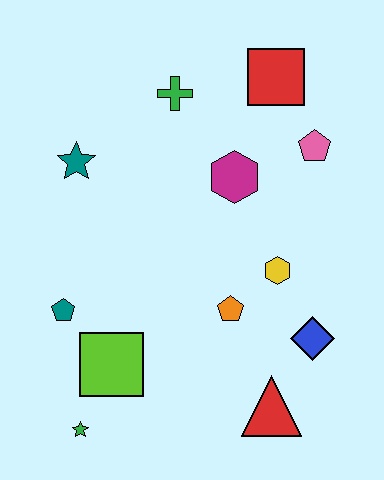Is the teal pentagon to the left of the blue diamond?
Yes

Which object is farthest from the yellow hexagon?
The green star is farthest from the yellow hexagon.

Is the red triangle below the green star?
No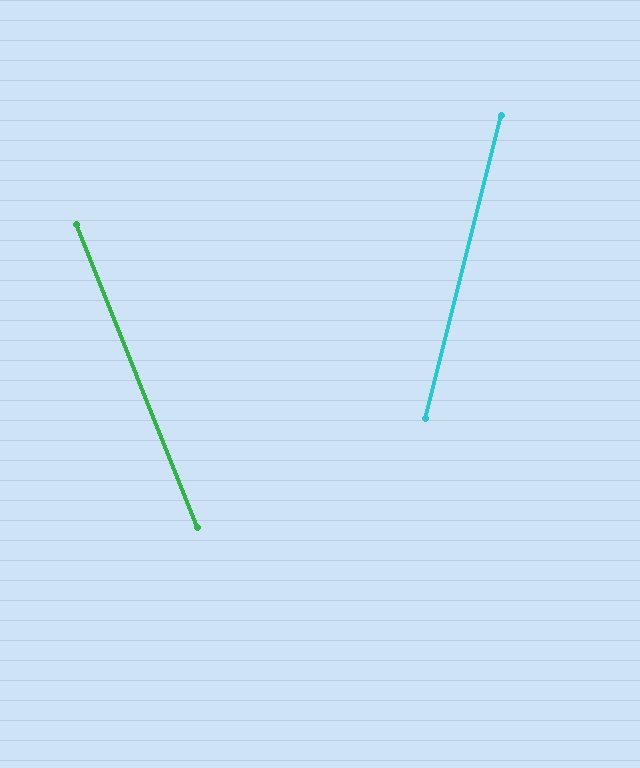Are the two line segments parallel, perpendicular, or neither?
Neither parallel nor perpendicular — they differ by about 36°.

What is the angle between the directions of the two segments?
Approximately 36 degrees.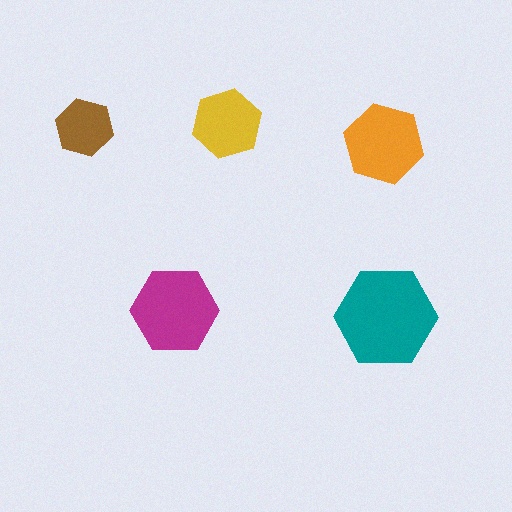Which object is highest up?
The yellow hexagon is topmost.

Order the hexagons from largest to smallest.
the teal one, the magenta one, the orange one, the yellow one, the brown one.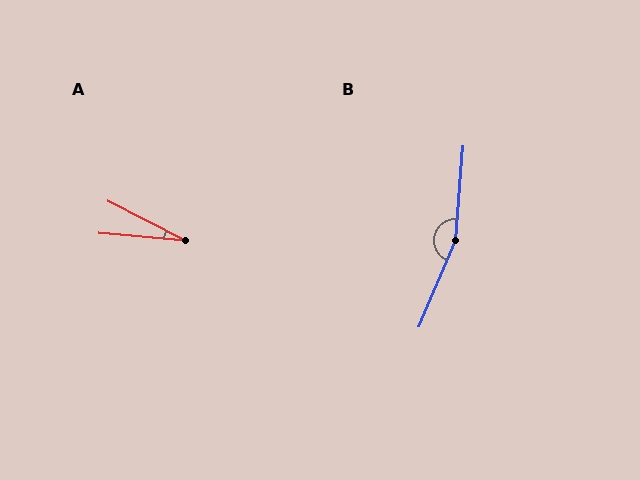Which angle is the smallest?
A, at approximately 22 degrees.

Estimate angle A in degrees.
Approximately 22 degrees.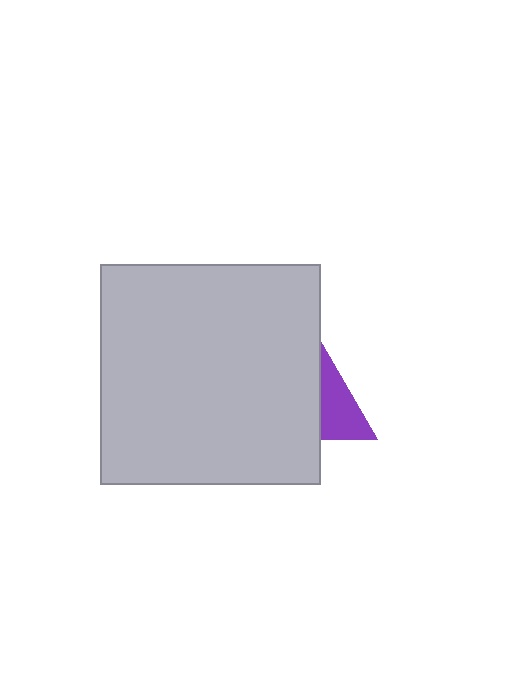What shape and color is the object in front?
The object in front is a light gray square.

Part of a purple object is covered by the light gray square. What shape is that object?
It is a triangle.